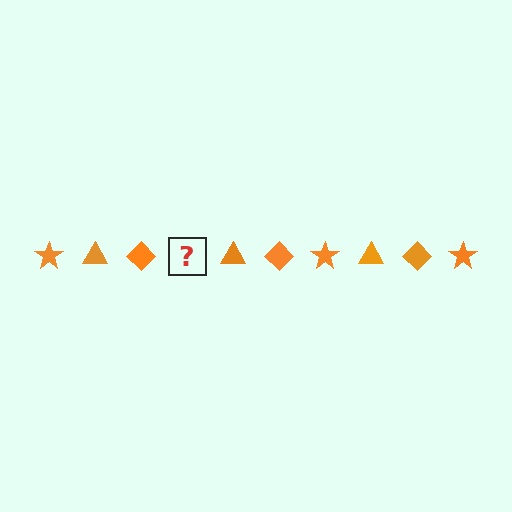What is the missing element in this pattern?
The missing element is an orange star.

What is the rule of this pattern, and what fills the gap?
The rule is that the pattern cycles through star, triangle, diamond shapes in orange. The gap should be filled with an orange star.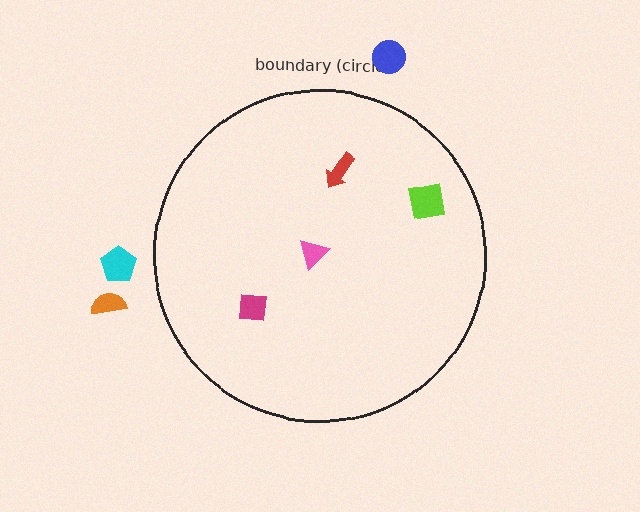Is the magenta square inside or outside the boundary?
Inside.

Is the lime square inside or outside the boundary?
Inside.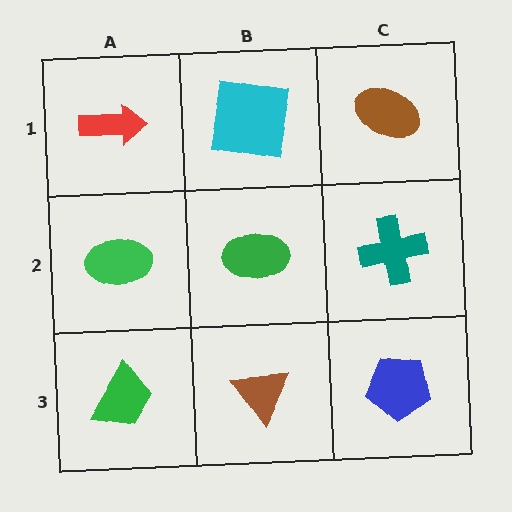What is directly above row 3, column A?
A green ellipse.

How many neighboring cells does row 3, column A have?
2.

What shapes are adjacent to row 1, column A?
A green ellipse (row 2, column A), a cyan square (row 1, column B).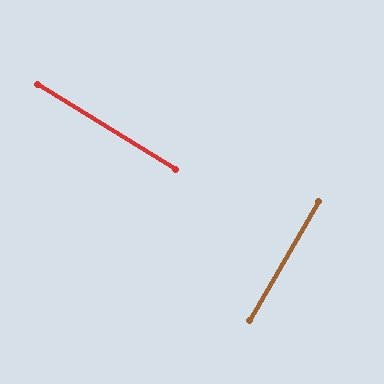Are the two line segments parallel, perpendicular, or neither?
Perpendicular — they meet at approximately 89°.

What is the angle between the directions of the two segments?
Approximately 89 degrees.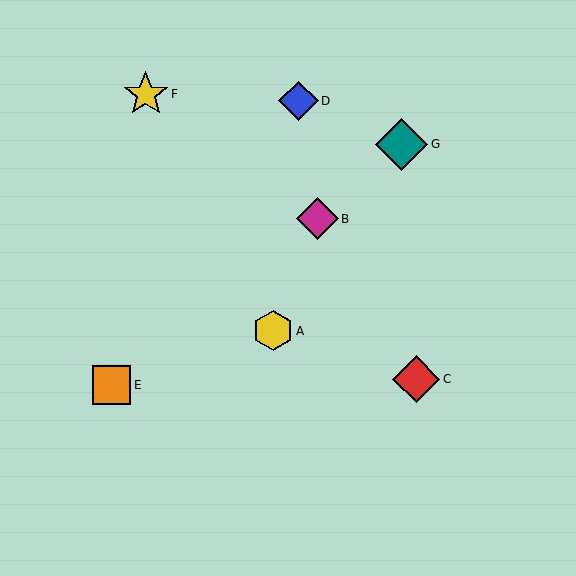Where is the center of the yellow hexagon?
The center of the yellow hexagon is at (273, 331).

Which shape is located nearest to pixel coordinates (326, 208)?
The magenta diamond (labeled B) at (318, 219) is nearest to that location.